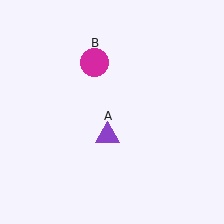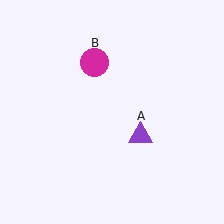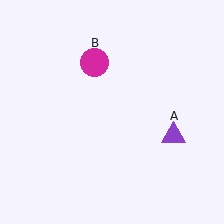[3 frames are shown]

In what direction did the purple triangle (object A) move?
The purple triangle (object A) moved right.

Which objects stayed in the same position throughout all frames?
Magenta circle (object B) remained stationary.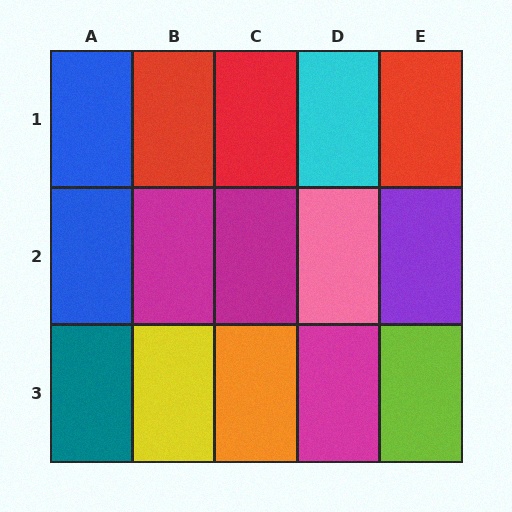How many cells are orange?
1 cell is orange.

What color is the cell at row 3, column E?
Lime.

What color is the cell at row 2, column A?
Blue.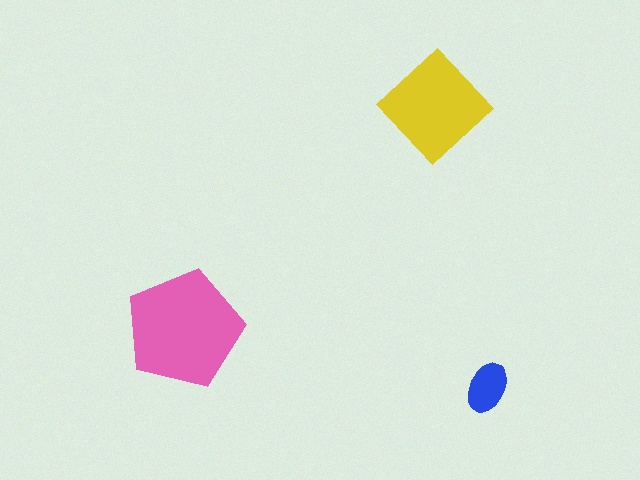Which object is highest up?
The yellow diamond is topmost.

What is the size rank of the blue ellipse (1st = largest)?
3rd.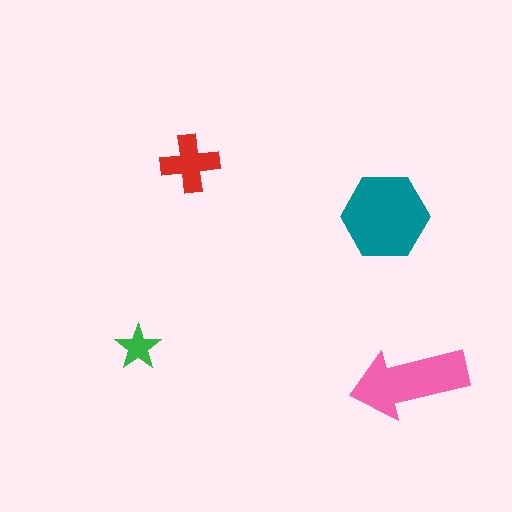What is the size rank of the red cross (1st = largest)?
3rd.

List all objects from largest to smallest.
The teal hexagon, the pink arrow, the red cross, the green star.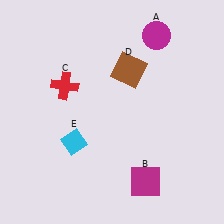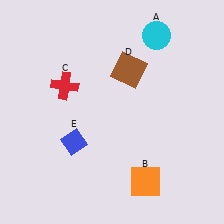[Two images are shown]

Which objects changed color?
A changed from magenta to cyan. B changed from magenta to orange. E changed from cyan to blue.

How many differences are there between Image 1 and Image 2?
There are 3 differences between the two images.